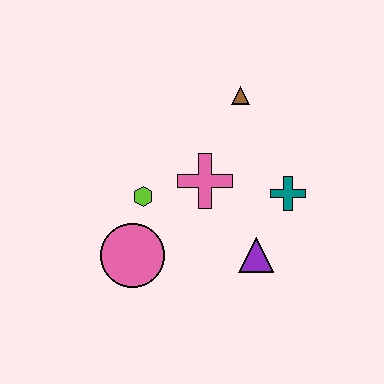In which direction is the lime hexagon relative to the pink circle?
The lime hexagon is above the pink circle.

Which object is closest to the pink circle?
The lime hexagon is closest to the pink circle.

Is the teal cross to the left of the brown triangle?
No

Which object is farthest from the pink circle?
The brown triangle is farthest from the pink circle.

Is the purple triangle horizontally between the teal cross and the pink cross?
Yes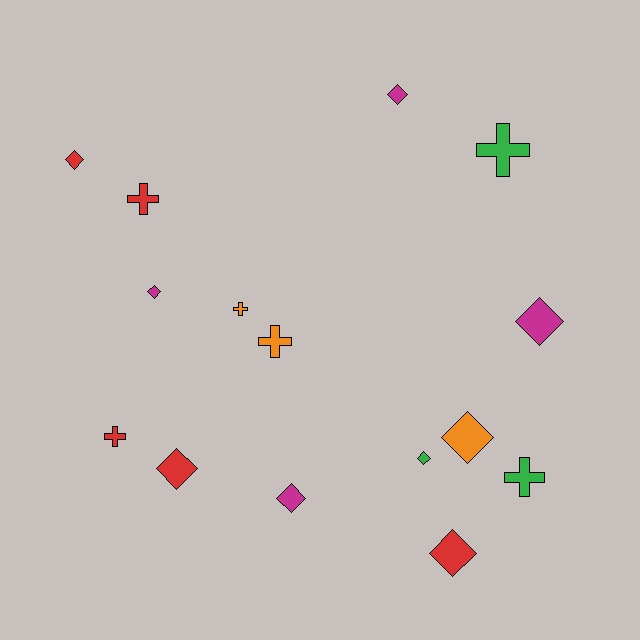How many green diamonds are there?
There is 1 green diamond.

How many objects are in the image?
There are 15 objects.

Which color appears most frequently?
Red, with 5 objects.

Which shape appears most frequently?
Diamond, with 9 objects.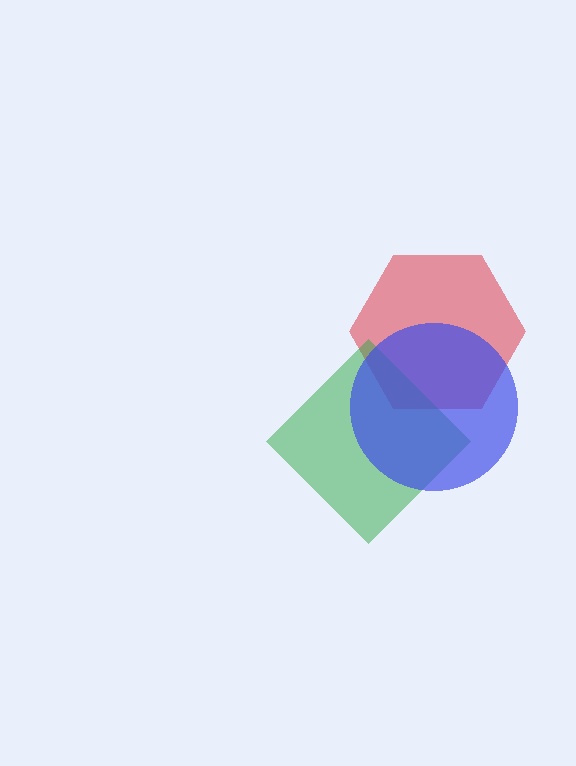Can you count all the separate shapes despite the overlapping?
Yes, there are 3 separate shapes.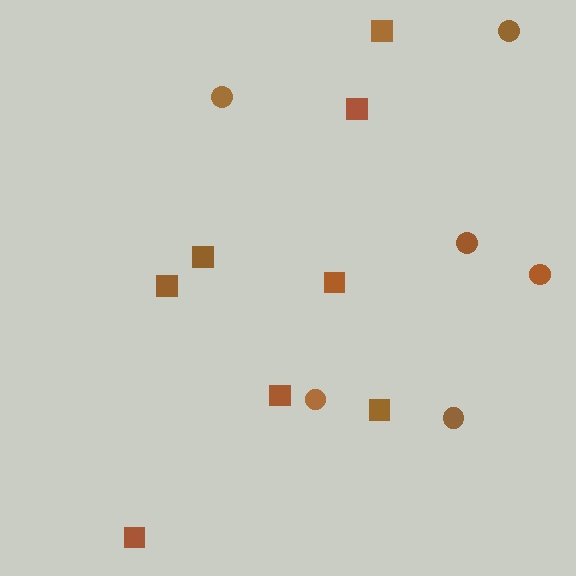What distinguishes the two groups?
There are 2 groups: one group of squares (8) and one group of circles (6).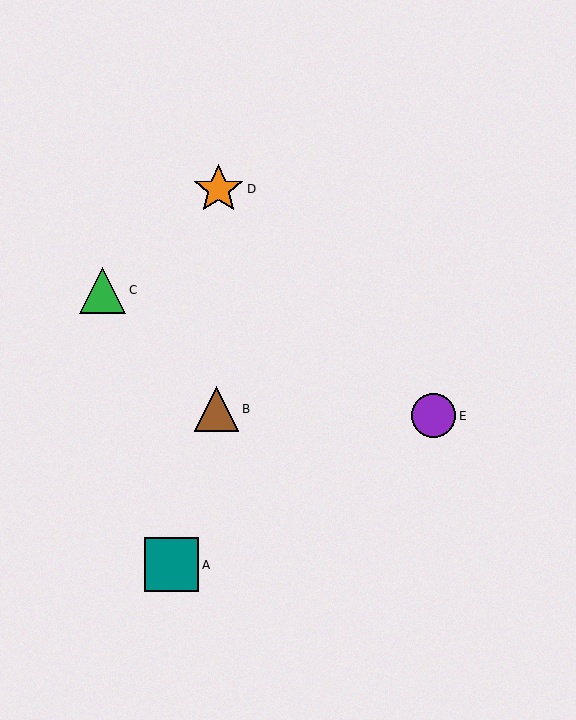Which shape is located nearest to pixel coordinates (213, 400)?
The brown triangle (labeled B) at (217, 409) is nearest to that location.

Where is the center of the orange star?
The center of the orange star is at (218, 189).